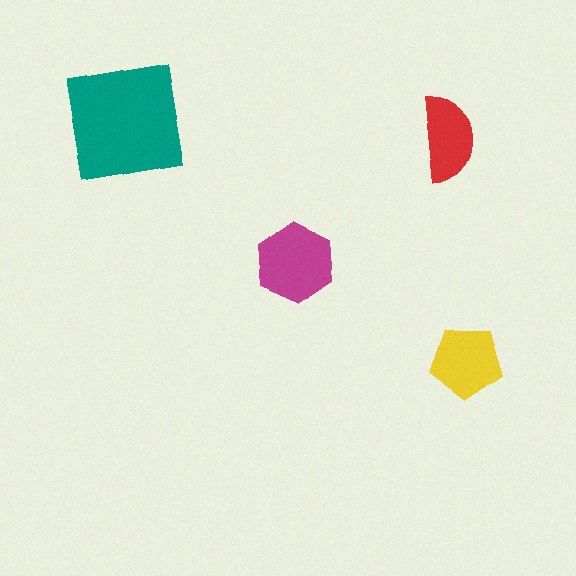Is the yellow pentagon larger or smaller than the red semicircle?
Larger.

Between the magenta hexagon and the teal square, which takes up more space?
The teal square.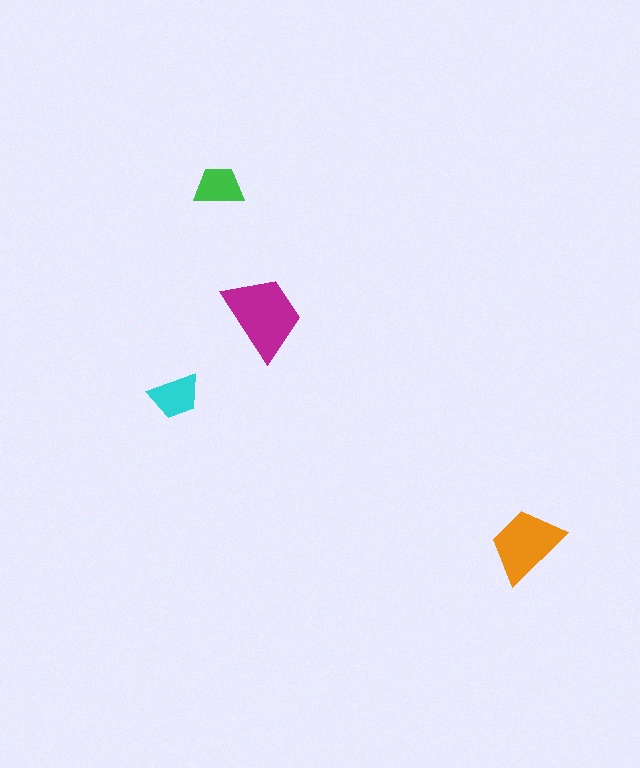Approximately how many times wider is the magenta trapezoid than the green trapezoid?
About 1.5 times wider.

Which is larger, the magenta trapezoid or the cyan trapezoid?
The magenta one.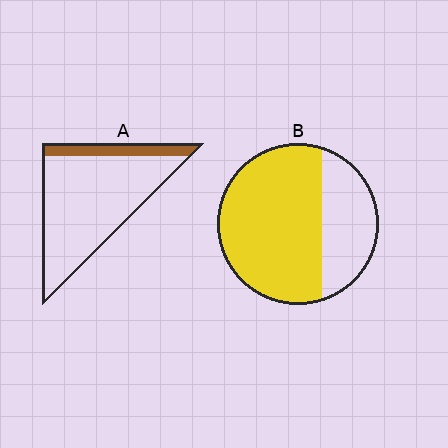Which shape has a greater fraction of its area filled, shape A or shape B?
Shape B.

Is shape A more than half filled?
No.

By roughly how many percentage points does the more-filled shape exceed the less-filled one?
By roughly 55 percentage points (B over A).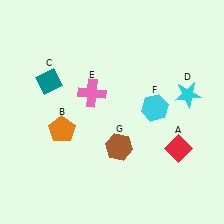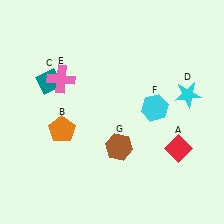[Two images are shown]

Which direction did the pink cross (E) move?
The pink cross (E) moved left.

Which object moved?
The pink cross (E) moved left.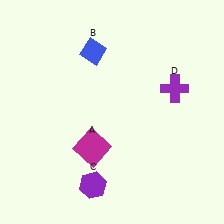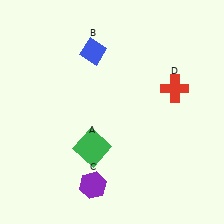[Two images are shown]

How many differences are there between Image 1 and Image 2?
There are 2 differences between the two images.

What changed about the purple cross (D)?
In Image 1, D is purple. In Image 2, it changed to red.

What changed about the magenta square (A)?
In Image 1, A is magenta. In Image 2, it changed to green.